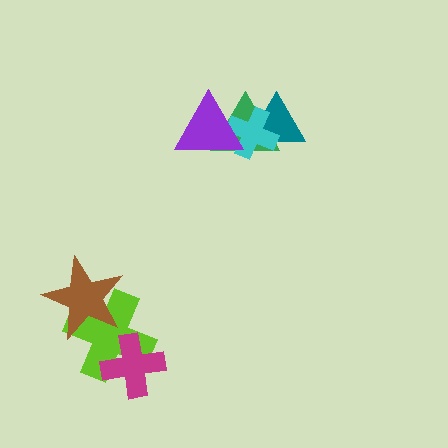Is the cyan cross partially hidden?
Yes, it is partially covered by another shape.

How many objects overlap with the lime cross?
2 objects overlap with the lime cross.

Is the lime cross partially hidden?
Yes, it is partially covered by another shape.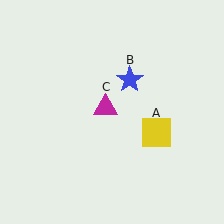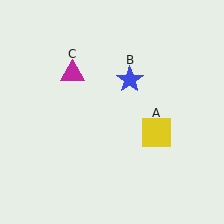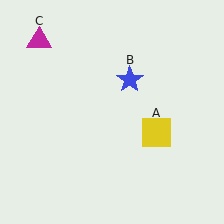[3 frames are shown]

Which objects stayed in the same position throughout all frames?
Yellow square (object A) and blue star (object B) remained stationary.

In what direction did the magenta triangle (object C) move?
The magenta triangle (object C) moved up and to the left.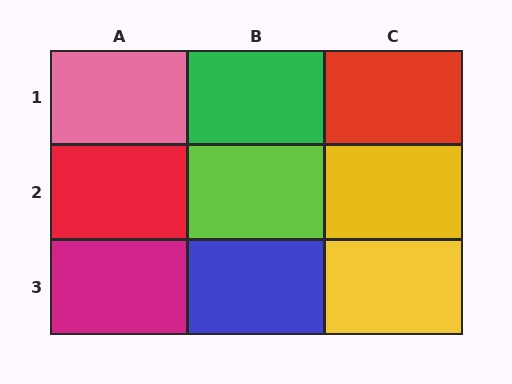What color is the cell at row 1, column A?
Pink.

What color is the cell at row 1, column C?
Red.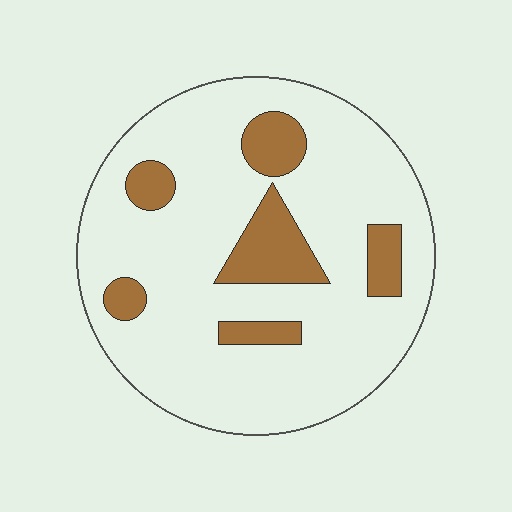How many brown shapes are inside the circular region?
6.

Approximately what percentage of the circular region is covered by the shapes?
Approximately 15%.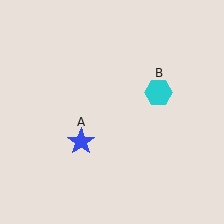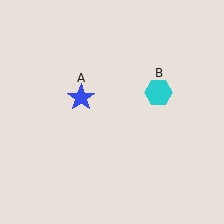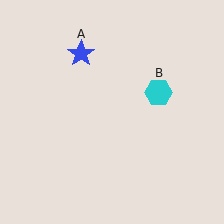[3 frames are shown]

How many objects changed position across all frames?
1 object changed position: blue star (object A).